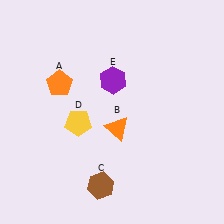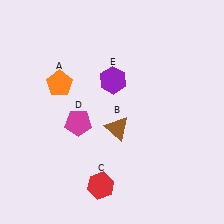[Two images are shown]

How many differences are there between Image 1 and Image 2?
There are 3 differences between the two images.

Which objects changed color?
B changed from orange to brown. C changed from brown to red. D changed from yellow to magenta.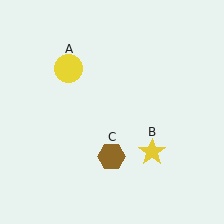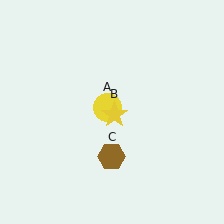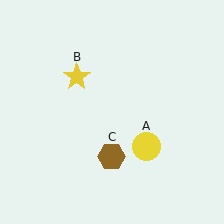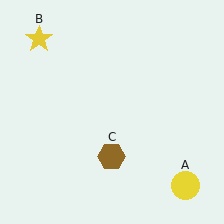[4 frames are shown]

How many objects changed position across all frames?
2 objects changed position: yellow circle (object A), yellow star (object B).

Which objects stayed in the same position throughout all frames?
Brown hexagon (object C) remained stationary.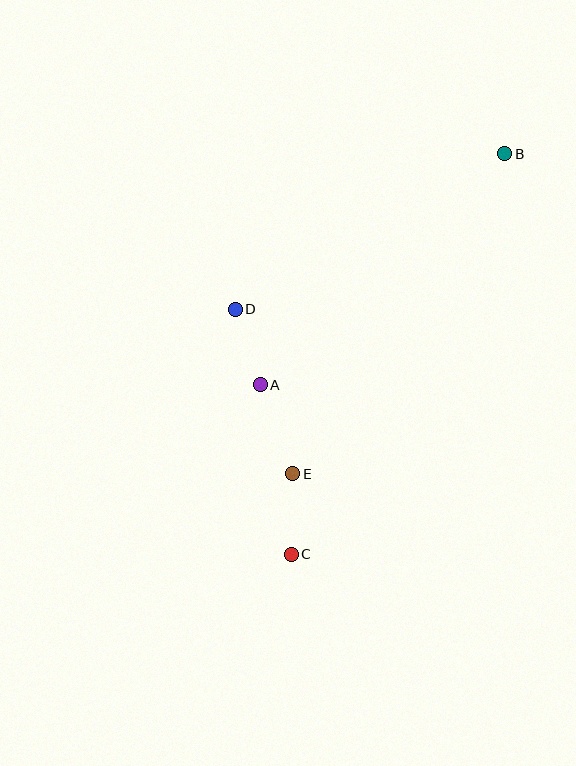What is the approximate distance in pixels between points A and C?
The distance between A and C is approximately 172 pixels.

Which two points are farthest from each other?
Points B and C are farthest from each other.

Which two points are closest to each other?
Points A and D are closest to each other.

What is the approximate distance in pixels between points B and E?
The distance between B and E is approximately 384 pixels.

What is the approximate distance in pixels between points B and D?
The distance between B and D is approximately 311 pixels.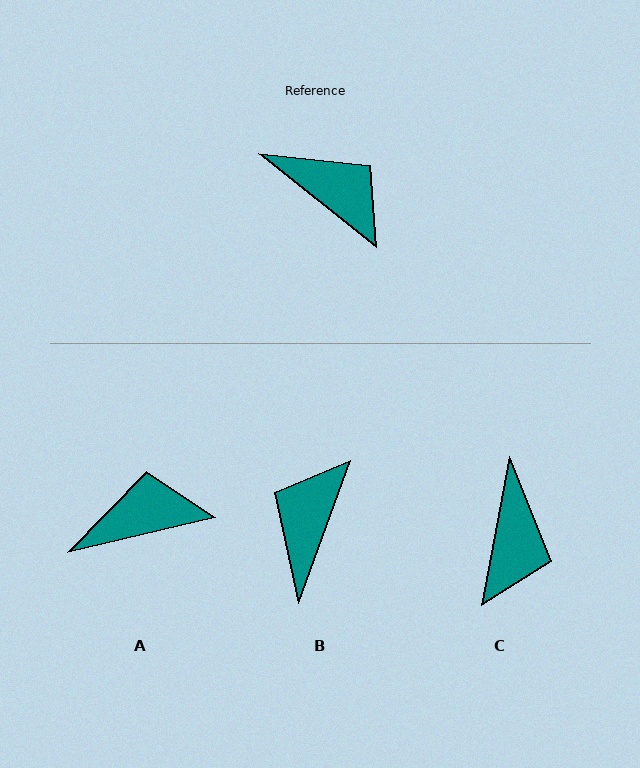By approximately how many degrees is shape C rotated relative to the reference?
Approximately 62 degrees clockwise.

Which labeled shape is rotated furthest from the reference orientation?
B, about 109 degrees away.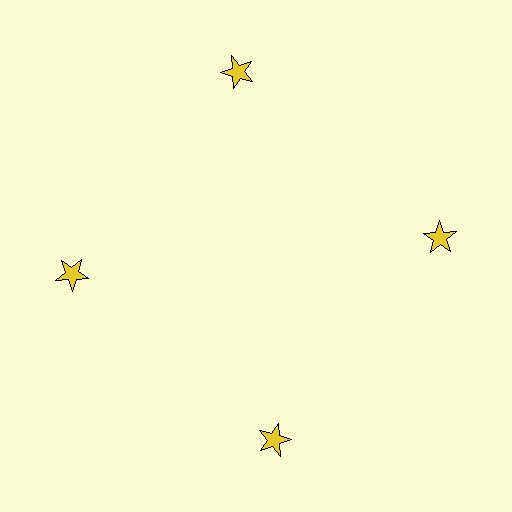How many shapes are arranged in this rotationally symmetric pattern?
There are 4 shapes, arranged in 4 groups of 1.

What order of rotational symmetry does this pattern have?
This pattern has 4-fold rotational symmetry.